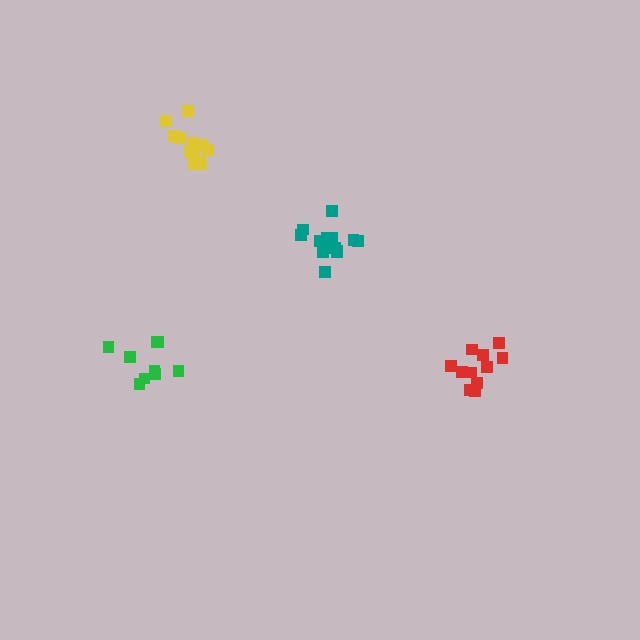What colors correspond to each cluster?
The clusters are colored: teal, yellow, green, red.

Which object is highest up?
The yellow cluster is topmost.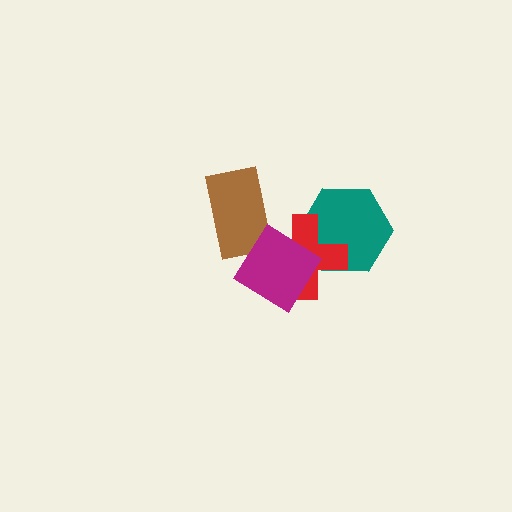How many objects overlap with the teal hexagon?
1 object overlaps with the teal hexagon.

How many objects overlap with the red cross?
2 objects overlap with the red cross.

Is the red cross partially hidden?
Yes, it is partially covered by another shape.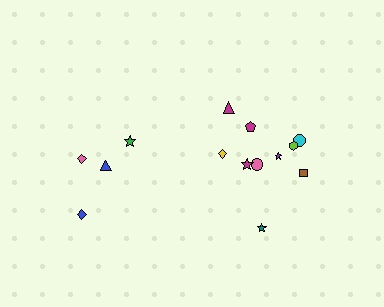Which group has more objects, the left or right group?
The right group.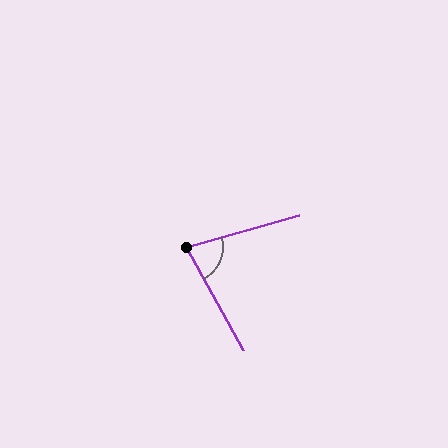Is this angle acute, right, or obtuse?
It is acute.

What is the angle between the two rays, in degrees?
Approximately 77 degrees.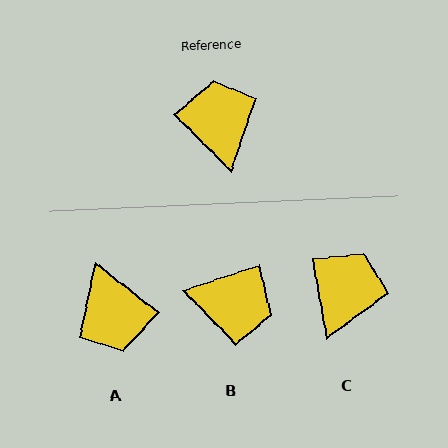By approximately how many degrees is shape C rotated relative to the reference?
Approximately 35 degrees clockwise.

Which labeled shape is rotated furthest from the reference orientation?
A, about 173 degrees away.